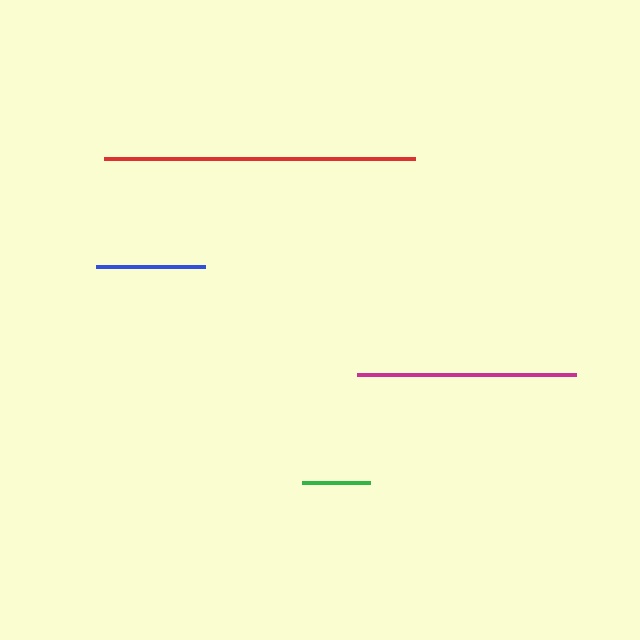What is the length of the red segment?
The red segment is approximately 311 pixels long.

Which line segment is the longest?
The red line is the longest at approximately 311 pixels.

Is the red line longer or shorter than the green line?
The red line is longer than the green line.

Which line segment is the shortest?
The green line is the shortest at approximately 68 pixels.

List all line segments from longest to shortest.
From longest to shortest: red, magenta, blue, green.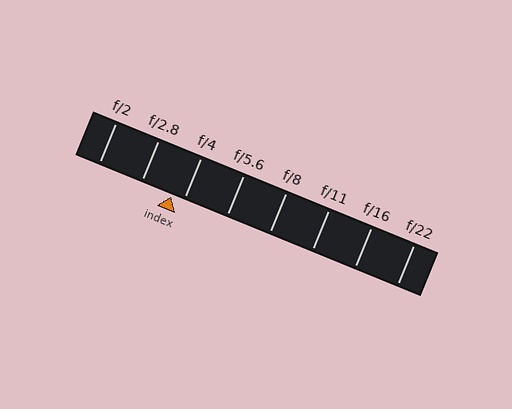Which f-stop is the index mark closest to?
The index mark is closest to f/4.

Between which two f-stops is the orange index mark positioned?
The index mark is between f/2.8 and f/4.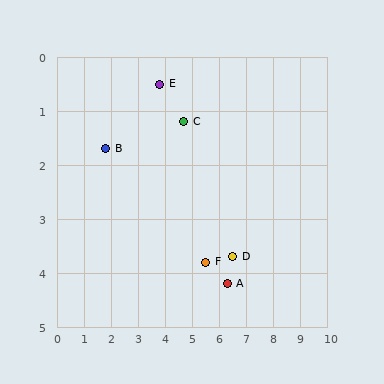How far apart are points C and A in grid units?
Points C and A are about 3.4 grid units apart.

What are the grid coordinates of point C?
Point C is at approximately (4.7, 1.2).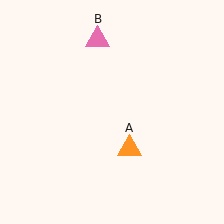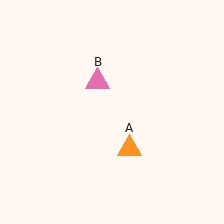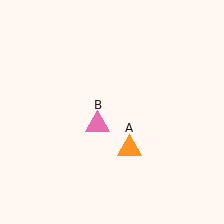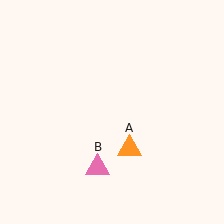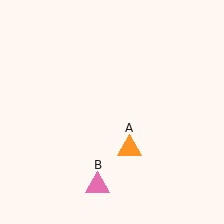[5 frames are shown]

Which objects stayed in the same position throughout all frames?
Orange triangle (object A) remained stationary.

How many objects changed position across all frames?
1 object changed position: pink triangle (object B).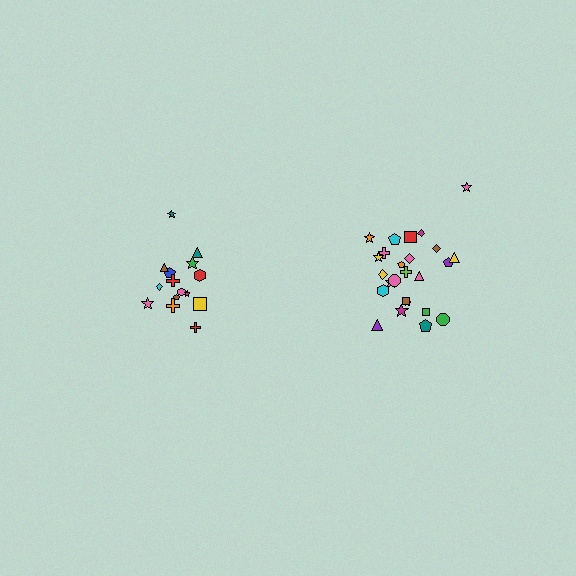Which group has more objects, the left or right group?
The right group.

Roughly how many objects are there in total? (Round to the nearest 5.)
Roughly 40 objects in total.